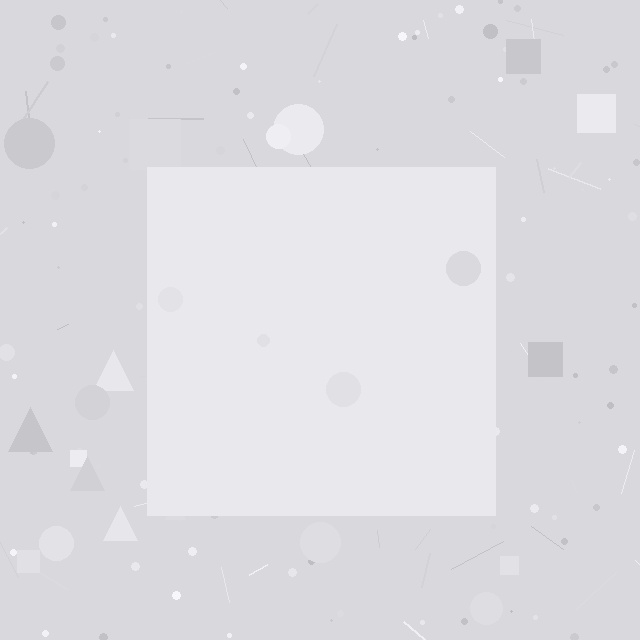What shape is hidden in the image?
A square is hidden in the image.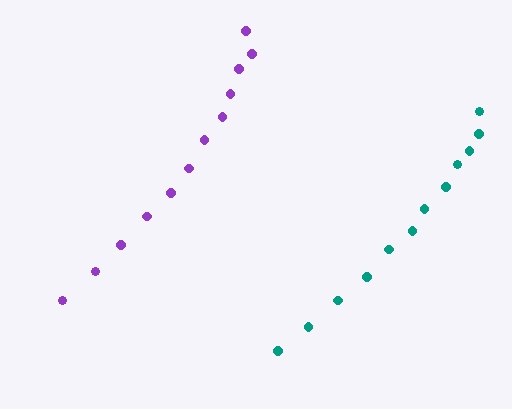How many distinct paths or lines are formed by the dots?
There are 2 distinct paths.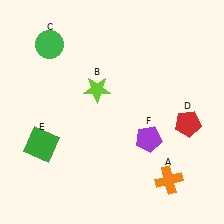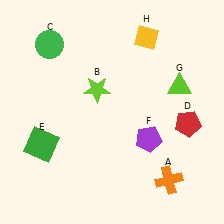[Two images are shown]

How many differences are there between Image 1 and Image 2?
There are 2 differences between the two images.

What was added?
A lime triangle (G), a yellow diamond (H) were added in Image 2.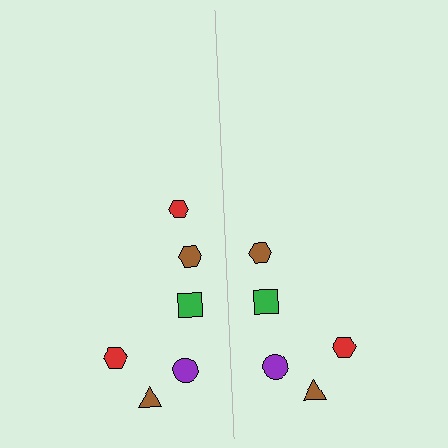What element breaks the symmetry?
A red hexagon is missing from the right side.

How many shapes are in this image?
There are 11 shapes in this image.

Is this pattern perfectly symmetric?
No, the pattern is not perfectly symmetric. A red hexagon is missing from the right side.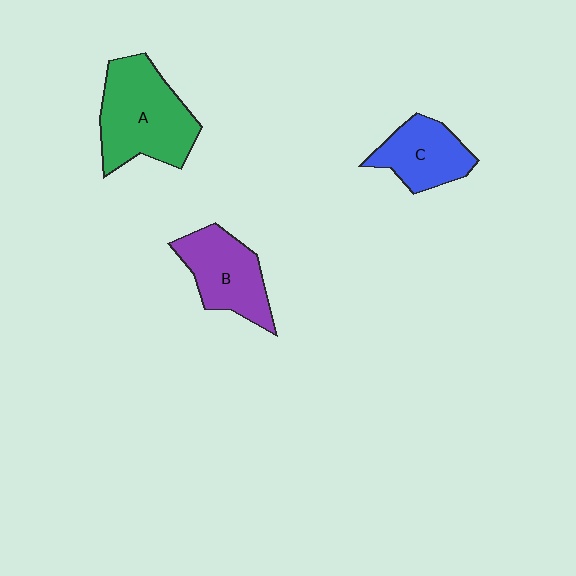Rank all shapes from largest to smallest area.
From largest to smallest: A (green), B (purple), C (blue).